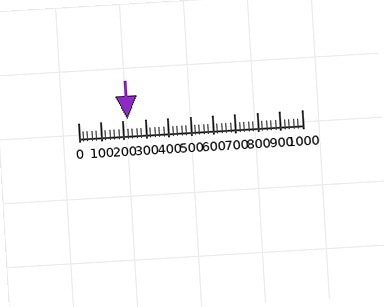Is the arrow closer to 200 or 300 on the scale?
The arrow is closer to 200.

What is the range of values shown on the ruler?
The ruler shows values from 0 to 1000.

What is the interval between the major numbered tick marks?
The major tick marks are spaced 100 units apart.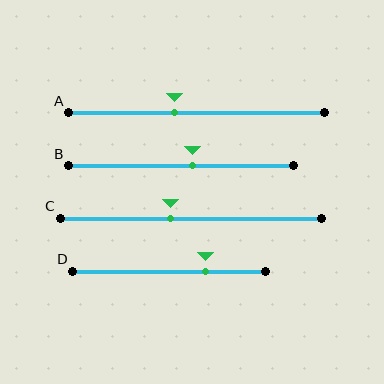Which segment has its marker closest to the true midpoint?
Segment B has its marker closest to the true midpoint.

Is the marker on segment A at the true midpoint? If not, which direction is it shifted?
No, the marker on segment A is shifted to the left by about 9% of the segment length.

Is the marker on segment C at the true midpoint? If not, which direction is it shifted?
No, the marker on segment C is shifted to the left by about 8% of the segment length.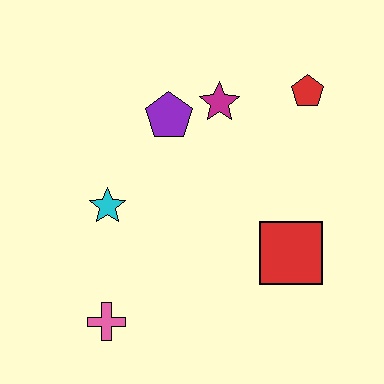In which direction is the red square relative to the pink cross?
The red square is to the right of the pink cross.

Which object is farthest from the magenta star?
The pink cross is farthest from the magenta star.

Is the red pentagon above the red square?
Yes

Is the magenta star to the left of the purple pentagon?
No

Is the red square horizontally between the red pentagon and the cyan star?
Yes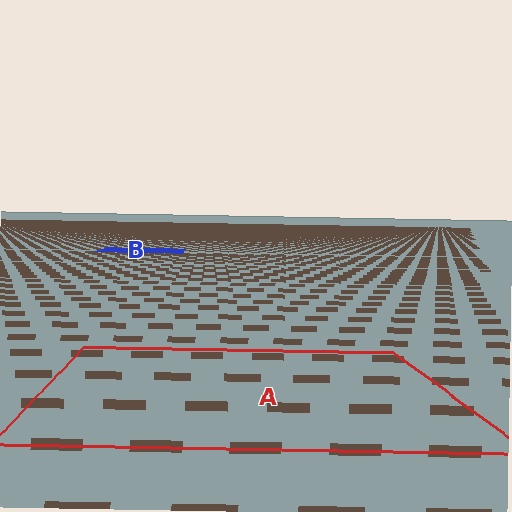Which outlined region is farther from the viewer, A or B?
Region B is farther from the viewer — the texture elements inside it appear smaller and more densely packed.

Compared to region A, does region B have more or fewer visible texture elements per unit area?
Region B has more texture elements per unit area — they are packed more densely because it is farther away.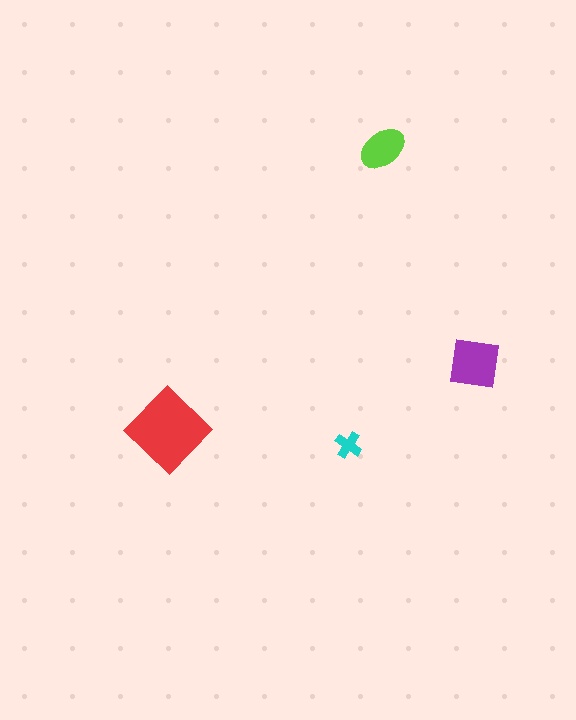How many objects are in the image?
There are 4 objects in the image.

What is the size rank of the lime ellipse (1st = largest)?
3rd.